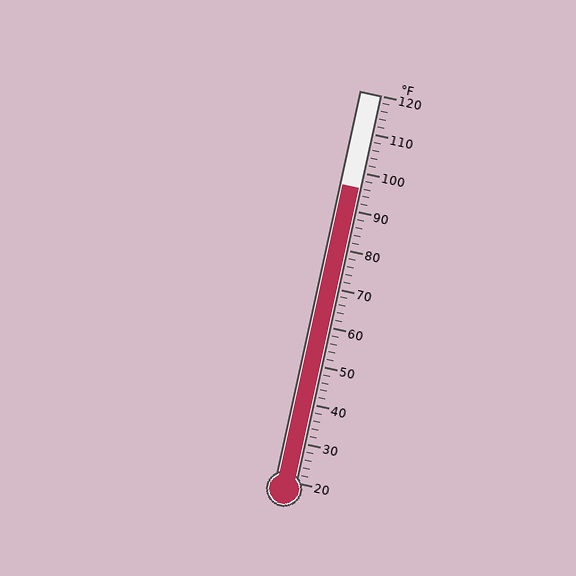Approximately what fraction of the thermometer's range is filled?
The thermometer is filled to approximately 75% of its range.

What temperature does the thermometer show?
The thermometer shows approximately 96°F.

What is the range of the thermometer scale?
The thermometer scale ranges from 20°F to 120°F.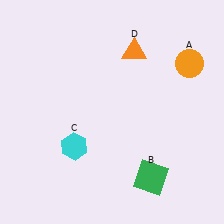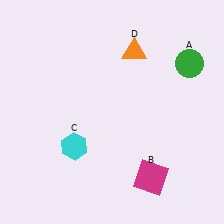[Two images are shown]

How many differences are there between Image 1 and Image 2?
There are 2 differences between the two images.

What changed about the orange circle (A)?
In Image 1, A is orange. In Image 2, it changed to green.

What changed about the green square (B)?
In Image 1, B is green. In Image 2, it changed to magenta.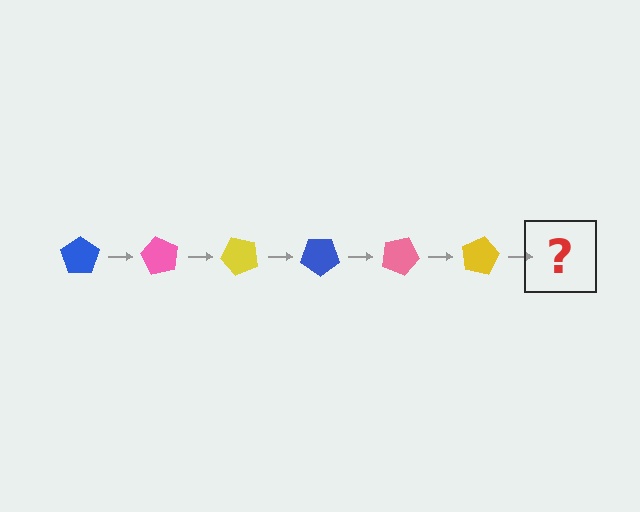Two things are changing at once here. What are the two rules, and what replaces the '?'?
The two rules are that it rotates 60 degrees each step and the color cycles through blue, pink, and yellow. The '?' should be a blue pentagon, rotated 360 degrees from the start.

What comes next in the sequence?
The next element should be a blue pentagon, rotated 360 degrees from the start.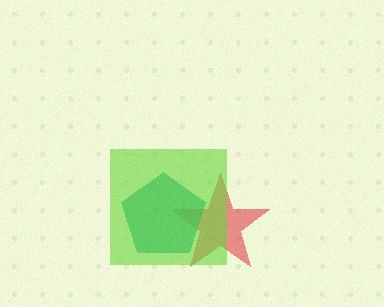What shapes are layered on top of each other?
The layered shapes are: a red star, a teal pentagon, a lime square.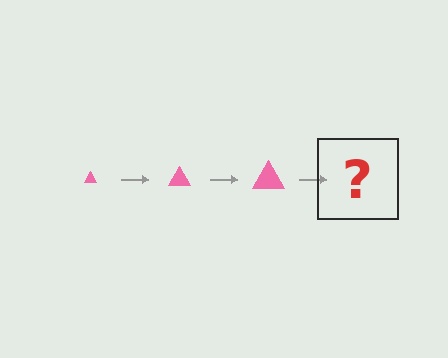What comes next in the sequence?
The next element should be a pink triangle, larger than the previous one.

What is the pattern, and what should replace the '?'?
The pattern is that the triangle gets progressively larger each step. The '?' should be a pink triangle, larger than the previous one.